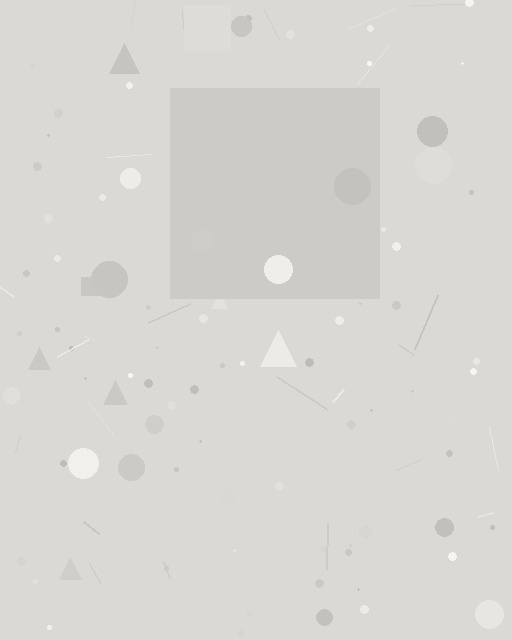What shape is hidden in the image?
A square is hidden in the image.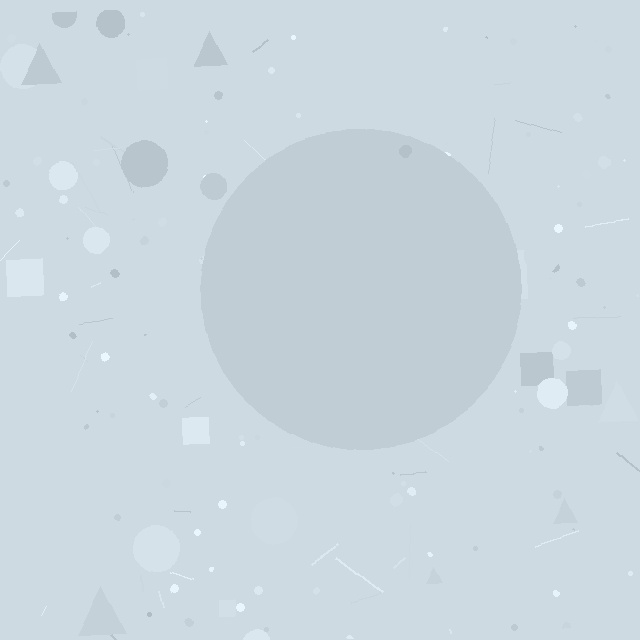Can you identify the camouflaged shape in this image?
The camouflaged shape is a circle.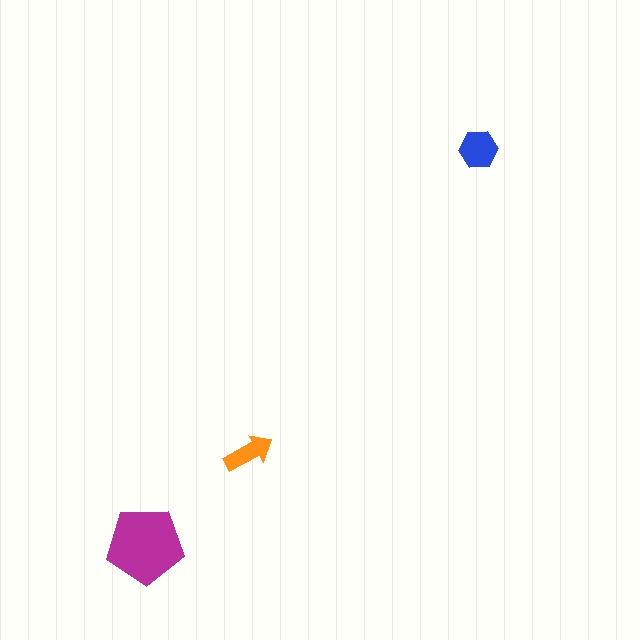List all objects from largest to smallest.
The magenta pentagon, the blue hexagon, the orange arrow.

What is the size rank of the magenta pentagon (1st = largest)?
1st.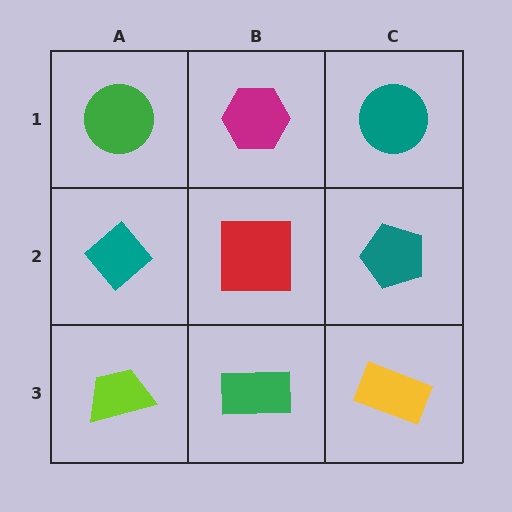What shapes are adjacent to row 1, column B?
A red square (row 2, column B), a green circle (row 1, column A), a teal circle (row 1, column C).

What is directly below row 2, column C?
A yellow rectangle.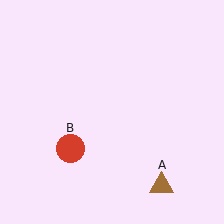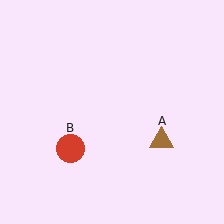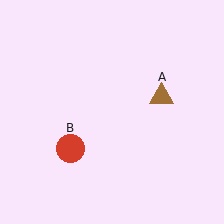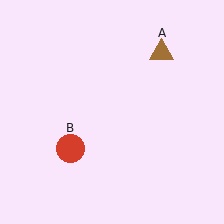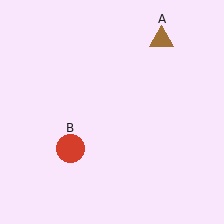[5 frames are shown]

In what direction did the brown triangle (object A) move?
The brown triangle (object A) moved up.